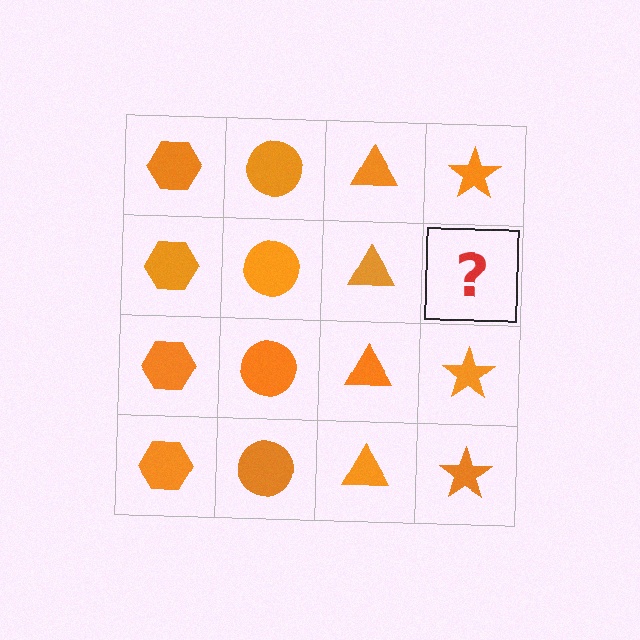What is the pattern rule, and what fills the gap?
The rule is that each column has a consistent shape. The gap should be filled with an orange star.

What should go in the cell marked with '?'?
The missing cell should contain an orange star.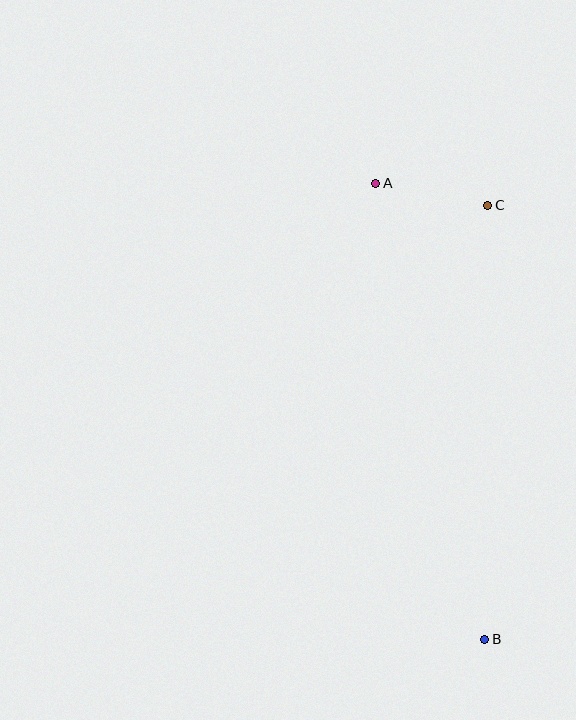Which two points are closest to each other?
Points A and C are closest to each other.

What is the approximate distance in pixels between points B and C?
The distance between B and C is approximately 434 pixels.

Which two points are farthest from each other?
Points A and B are farthest from each other.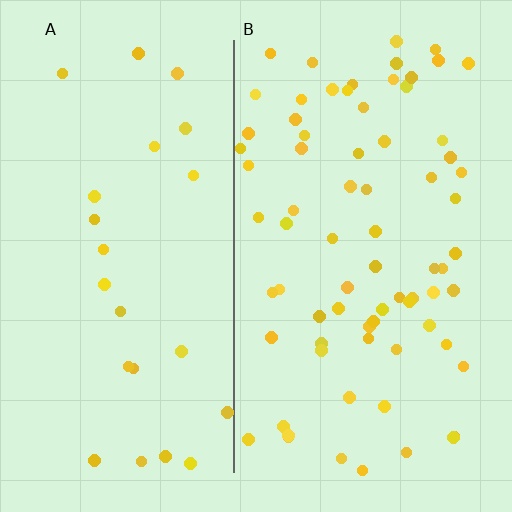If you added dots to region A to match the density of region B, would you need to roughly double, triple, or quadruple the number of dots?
Approximately triple.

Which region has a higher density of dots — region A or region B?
B (the right).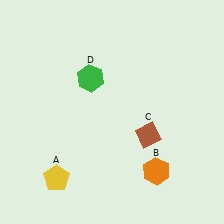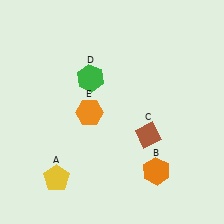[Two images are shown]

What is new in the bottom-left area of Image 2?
An orange hexagon (E) was added in the bottom-left area of Image 2.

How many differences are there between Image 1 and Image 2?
There is 1 difference between the two images.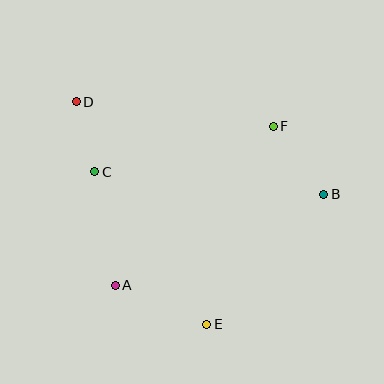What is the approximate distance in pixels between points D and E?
The distance between D and E is approximately 258 pixels.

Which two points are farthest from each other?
Points B and D are farthest from each other.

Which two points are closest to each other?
Points C and D are closest to each other.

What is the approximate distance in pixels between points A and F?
The distance between A and F is approximately 224 pixels.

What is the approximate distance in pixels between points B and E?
The distance between B and E is approximately 175 pixels.